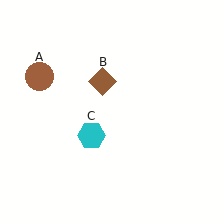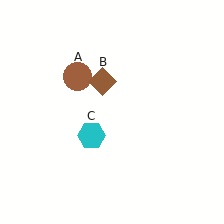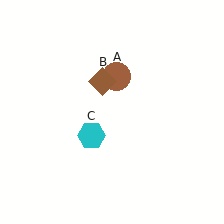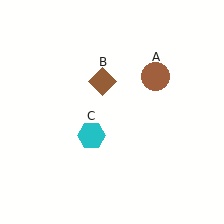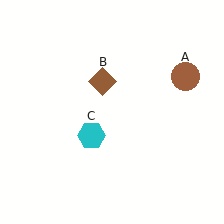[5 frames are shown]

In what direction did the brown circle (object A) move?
The brown circle (object A) moved right.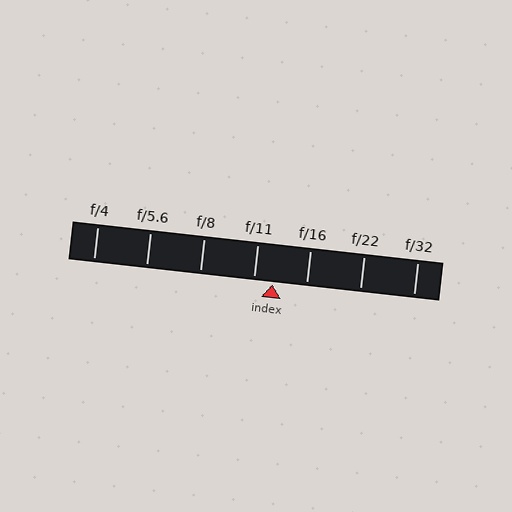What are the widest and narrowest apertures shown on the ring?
The widest aperture shown is f/4 and the narrowest is f/32.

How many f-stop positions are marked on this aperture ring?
There are 7 f-stop positions marked.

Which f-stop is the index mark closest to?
The index mark is closest to f/11.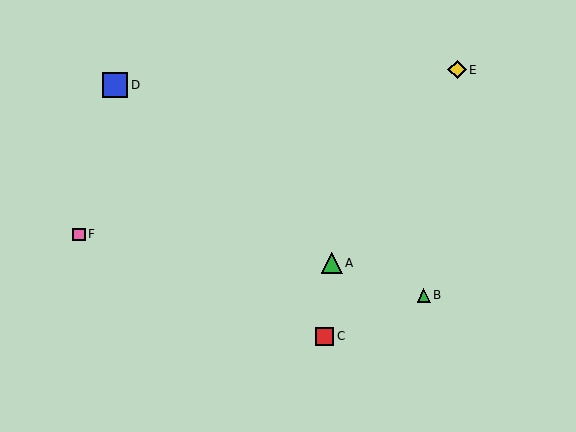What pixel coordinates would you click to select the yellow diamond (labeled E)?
Click at (457, 70) to select the yellow diamond E.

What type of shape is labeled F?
Shape F is a pink square.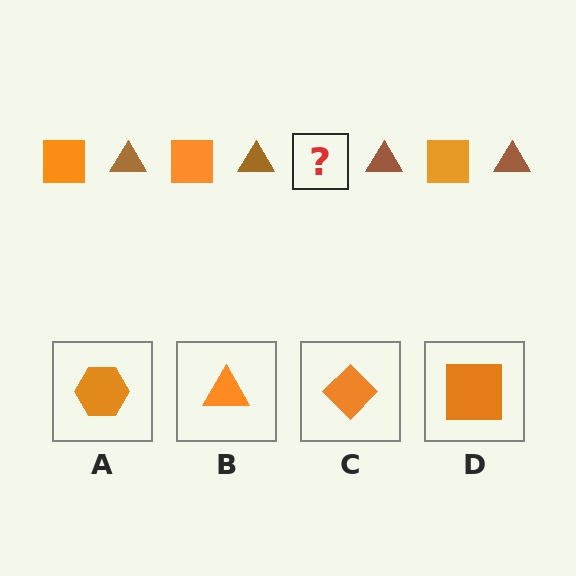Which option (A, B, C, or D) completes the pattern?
D.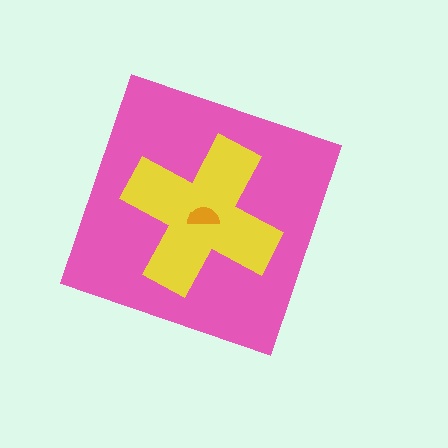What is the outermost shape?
The pink diamond.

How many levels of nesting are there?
3.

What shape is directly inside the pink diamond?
The yellow cross.